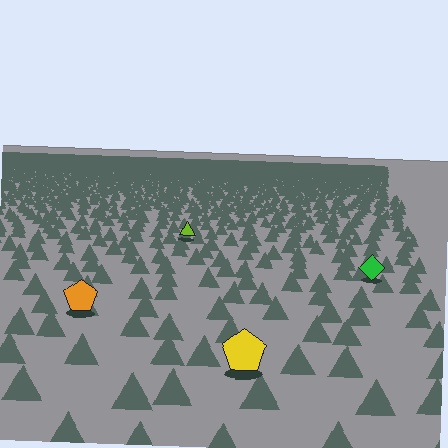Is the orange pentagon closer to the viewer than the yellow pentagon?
No. The yellow pentagon is closer — you can tell from the texture gradient: the ground texture is coarser near it.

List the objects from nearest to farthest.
From nearest to farthest: the yellow pentagon, the orange pentagon, the green diamond, the lime triangle.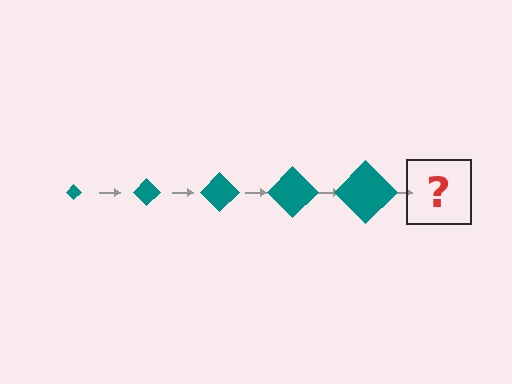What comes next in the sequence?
The next element should be a teal diamond, larger than the previous one.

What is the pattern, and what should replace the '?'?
The pattern is that the diamond gets progressively larger each step. The '?' should be a teal diamond, larger than the previous one.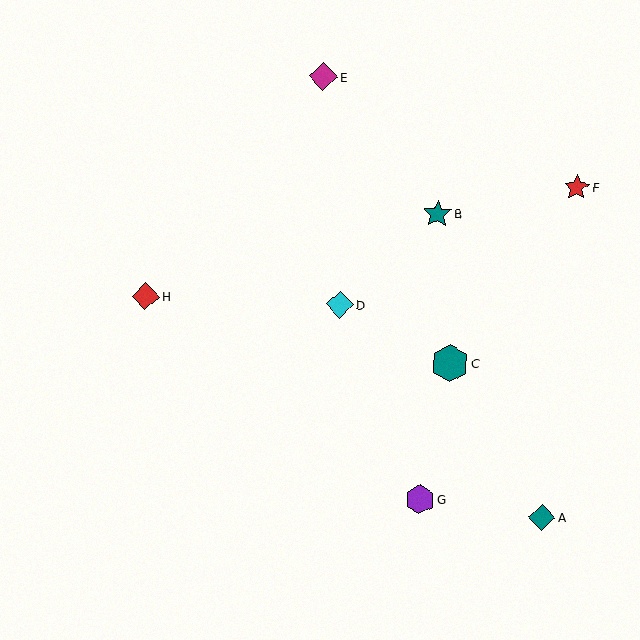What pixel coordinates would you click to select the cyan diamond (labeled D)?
Click at (340, 305) to select the cyan diamond D.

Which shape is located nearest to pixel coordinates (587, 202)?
The red star (labeled F) at (577, 188) is nearest to that location.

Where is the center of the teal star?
The center of the teal star is at (437, 214).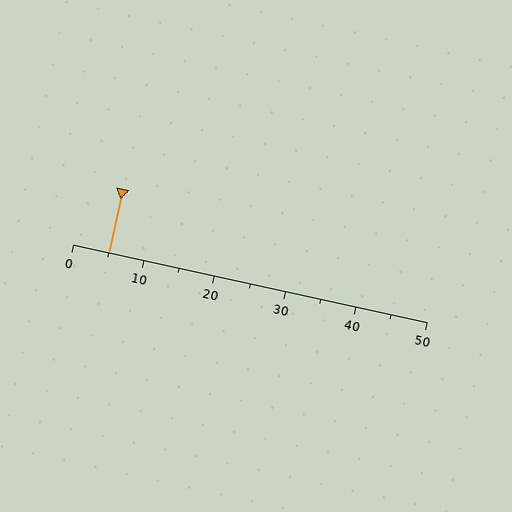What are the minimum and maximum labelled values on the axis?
The axis runs from 0 to 50.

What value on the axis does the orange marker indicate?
The marker indicates approximately 5.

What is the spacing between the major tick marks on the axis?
The major ticks are spaced 10 apart.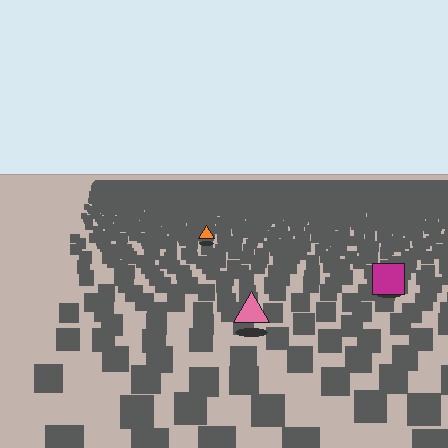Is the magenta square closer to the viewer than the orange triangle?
Yes. The magenta square is closer — you can tell from the texture gradient: the ground texture is coarser near it.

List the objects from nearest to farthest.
From nearest to farthest: the pink triangle, the magenta square, the orange triangle.